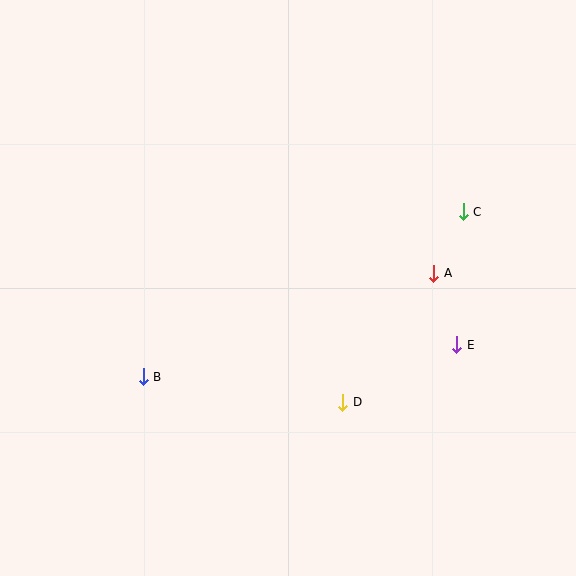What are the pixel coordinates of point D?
Point D is at (343, 402).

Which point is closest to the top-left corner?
Point B is closest to the top-left corner.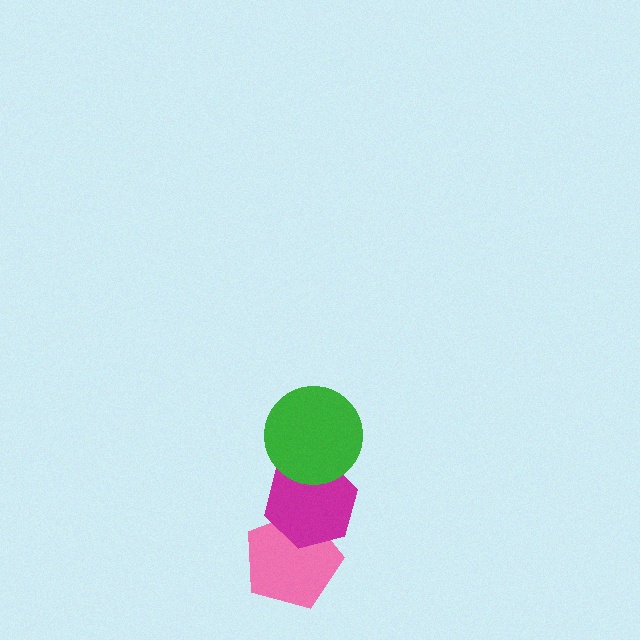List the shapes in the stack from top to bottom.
From top to bottom: the green circle, the magenta hexagon, the pink pentagon.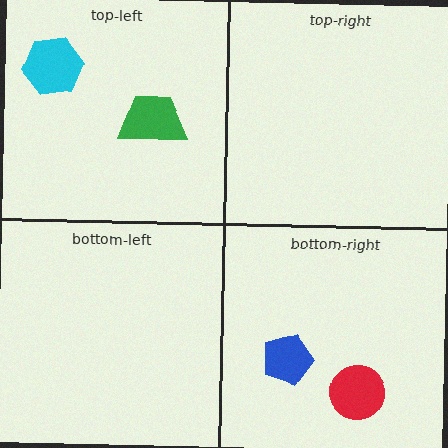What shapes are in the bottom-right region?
The red circle, the blue pentagon.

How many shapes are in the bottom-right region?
2.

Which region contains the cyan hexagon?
The top-left region.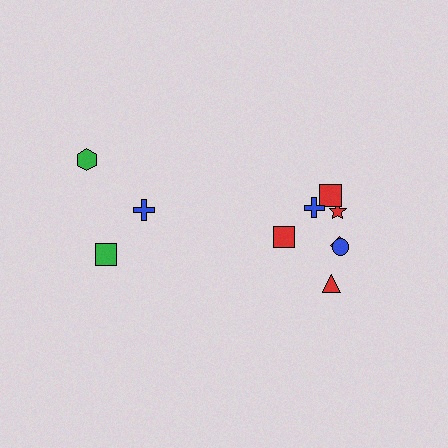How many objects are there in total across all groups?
There are 11 objects.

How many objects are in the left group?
There are 3 objects.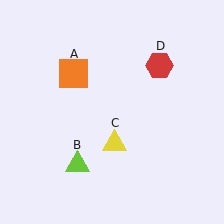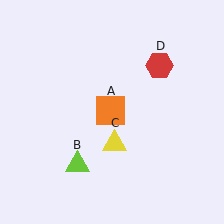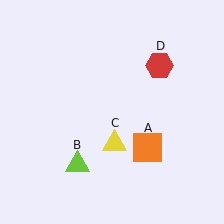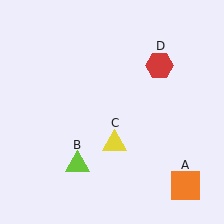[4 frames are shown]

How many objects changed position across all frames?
1 object changed position: orange square (object A).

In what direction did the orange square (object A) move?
The orange square (object A) moved down and to the right.